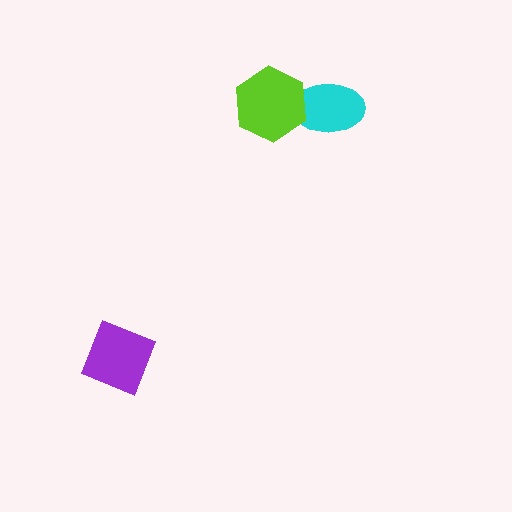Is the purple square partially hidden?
No, no other shape covers it.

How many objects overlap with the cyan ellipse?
1 object overlaps with the cyan ellipse.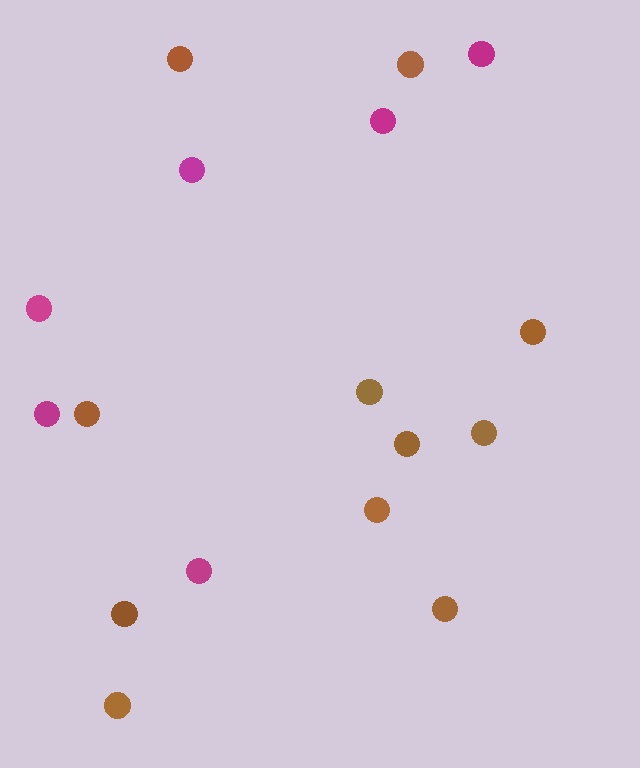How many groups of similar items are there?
There are 2 groups: one group of brown circles (11) and one group of magenta circles (6).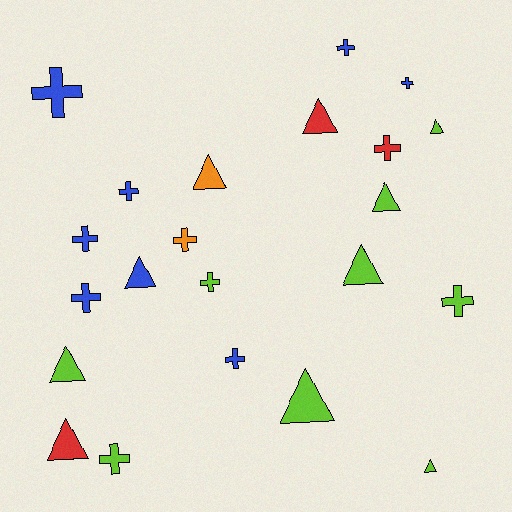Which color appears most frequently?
Lime, with 9 objects.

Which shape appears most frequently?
Cross, with 12 objects.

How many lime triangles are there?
There are 6 lime triangles.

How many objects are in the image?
There are 22 objects.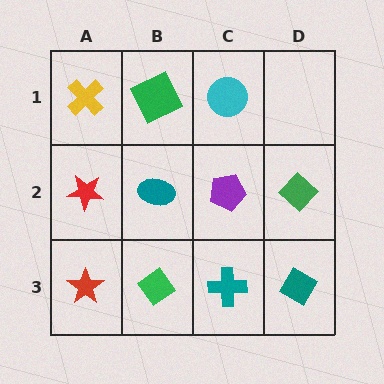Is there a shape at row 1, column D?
No, that cell is empty.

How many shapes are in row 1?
3 shapes.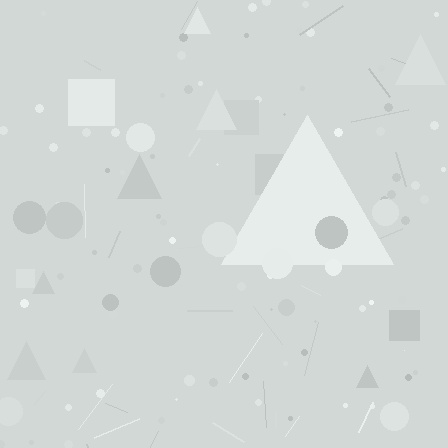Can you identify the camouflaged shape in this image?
The camouflaged shape is a triangle.